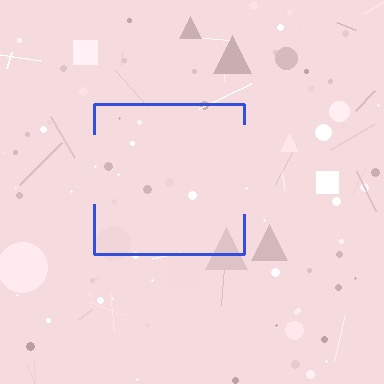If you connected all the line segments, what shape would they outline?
They would outline a square.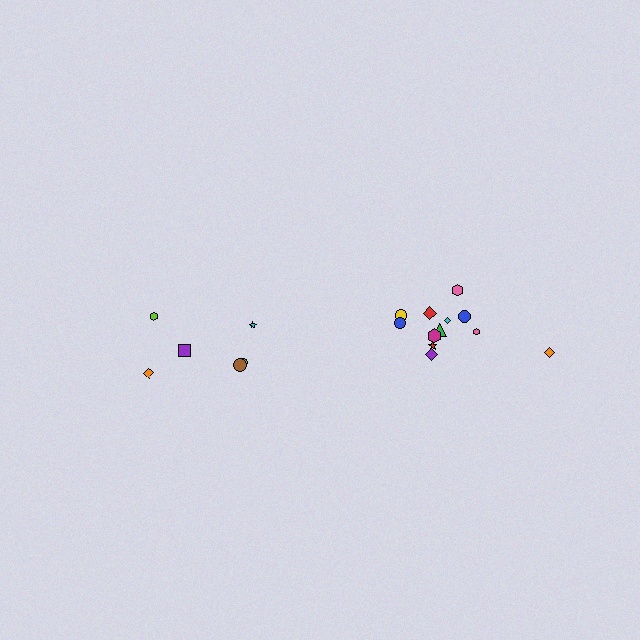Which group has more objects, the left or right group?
The right group.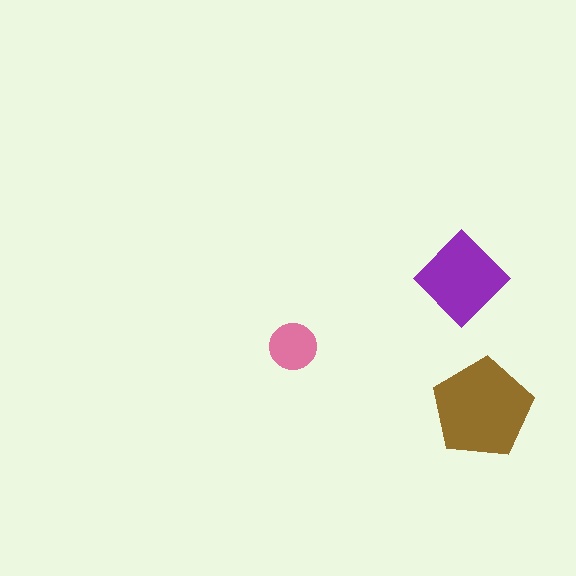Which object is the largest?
The brown pentagon.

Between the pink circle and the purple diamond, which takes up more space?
The purple diamond.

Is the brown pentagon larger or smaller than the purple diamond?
Larger.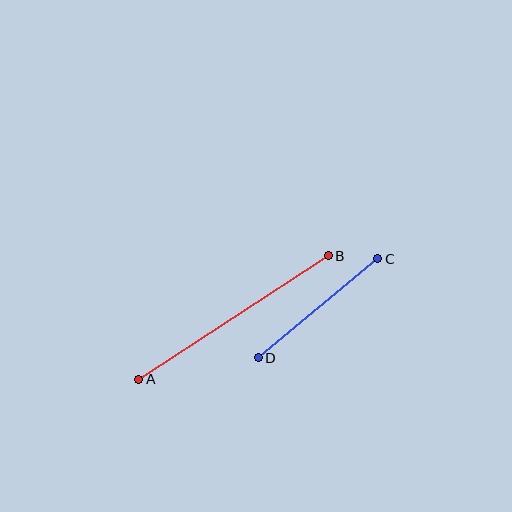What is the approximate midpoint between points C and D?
The midpoint is at approximately (318, 308) pixels.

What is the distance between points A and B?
The distance is approximately 226 pixels.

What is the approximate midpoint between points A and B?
The midpoint is at approximately (233, 318) pixels.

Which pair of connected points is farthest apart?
Points A and B are farthest apart.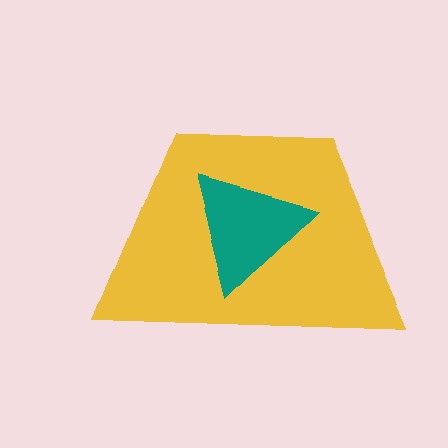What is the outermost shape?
The yellow trapezoid.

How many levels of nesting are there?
2.